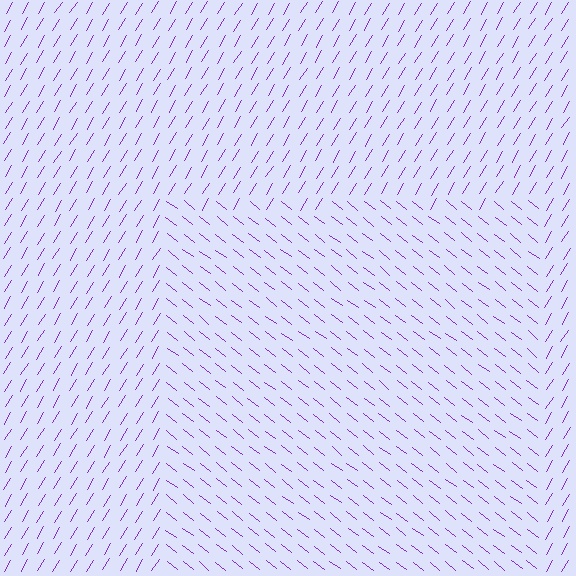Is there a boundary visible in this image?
Yes, there is a texture boundary formed by a change in line orientation.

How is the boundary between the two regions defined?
The boundary is defined purely by a change in line orientation (approximately 83 degrees difference). All lines are the same color and thickness.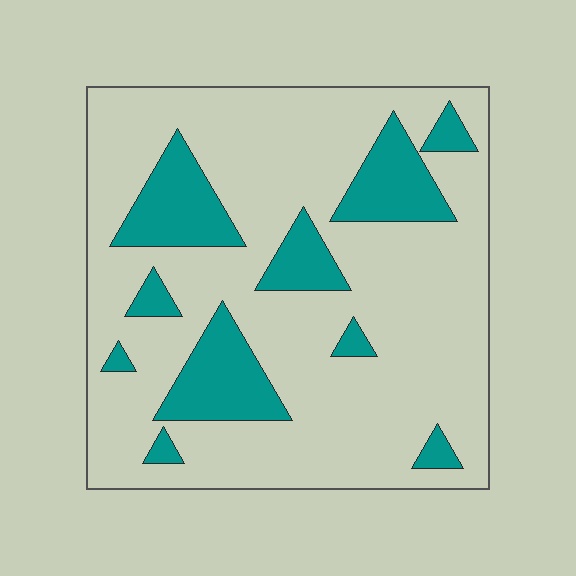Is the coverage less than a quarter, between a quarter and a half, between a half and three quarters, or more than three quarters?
Less than a quarter.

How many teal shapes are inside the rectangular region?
10.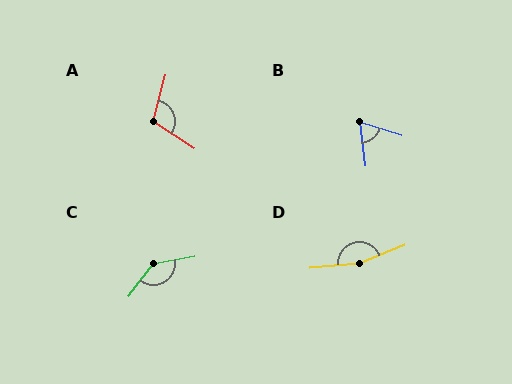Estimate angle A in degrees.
Approximately 109 degrees.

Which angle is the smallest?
B, at approximately 65 degrees.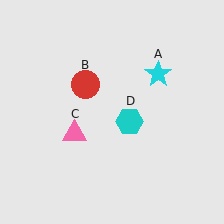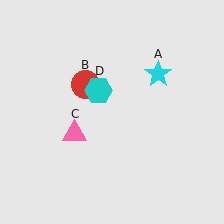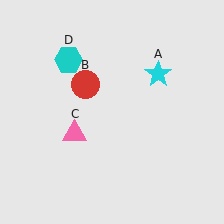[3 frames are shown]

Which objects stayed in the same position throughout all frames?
Cyan star (object A) and red circle (object B) and pink triangle (object C) remained stationary.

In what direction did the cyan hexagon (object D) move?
The cyan hexagon (object D) moved up and to the left.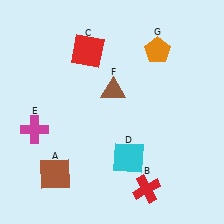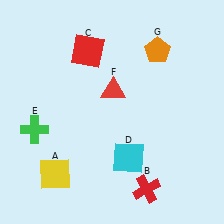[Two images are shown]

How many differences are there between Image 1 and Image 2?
There are 3 differences between the two images.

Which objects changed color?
A changed from brown to yellow. E changed from magenta to green. F changed from brown to red.